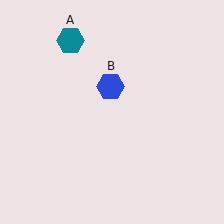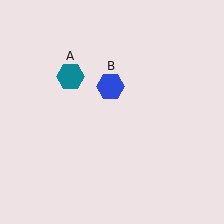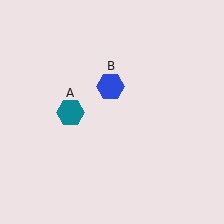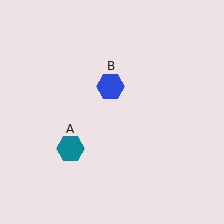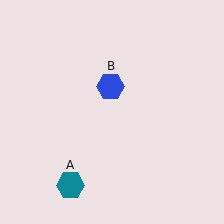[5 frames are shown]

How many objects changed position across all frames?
1 object changed position: teal hexagon (object A).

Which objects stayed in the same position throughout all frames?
Blue hexagon (object B) remained stationary.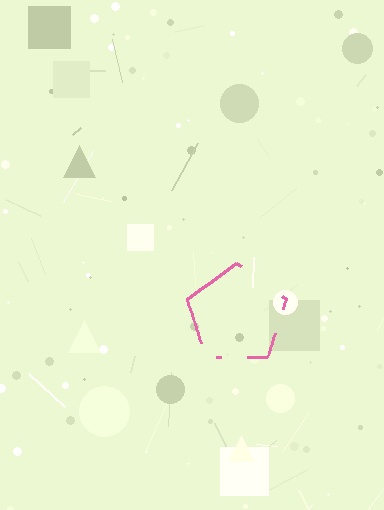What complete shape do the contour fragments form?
The contour fragments form a pentagon.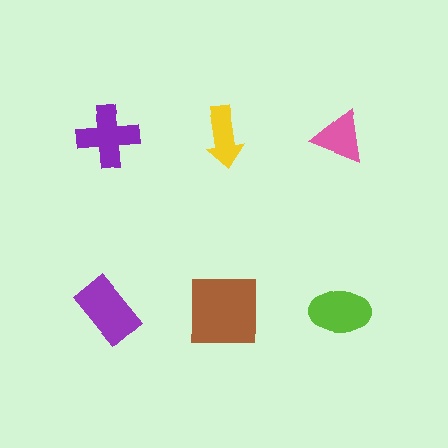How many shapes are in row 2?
3 shapes.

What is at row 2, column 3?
A lime ellipse.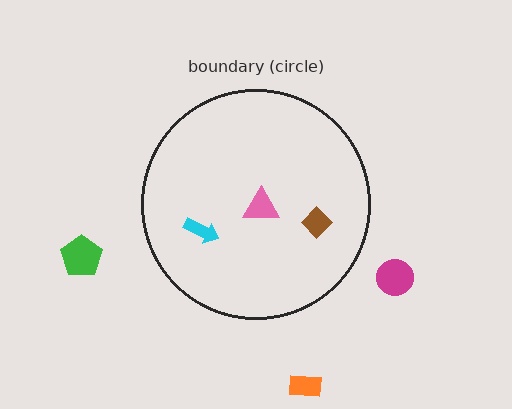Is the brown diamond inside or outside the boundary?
Inside.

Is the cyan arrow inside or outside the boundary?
Inside.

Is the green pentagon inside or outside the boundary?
Outside.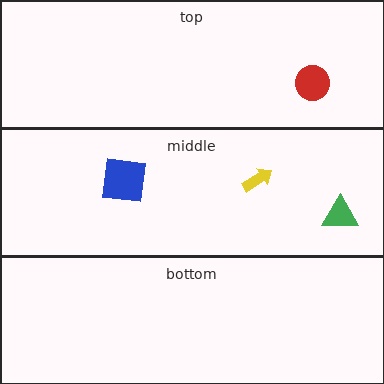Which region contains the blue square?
The middle region.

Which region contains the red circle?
The top region.